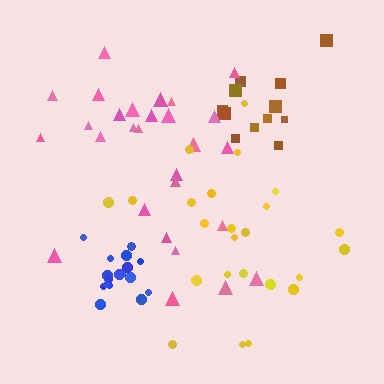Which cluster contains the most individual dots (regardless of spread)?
Pink (28).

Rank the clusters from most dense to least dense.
blue, brown, pink, yellow.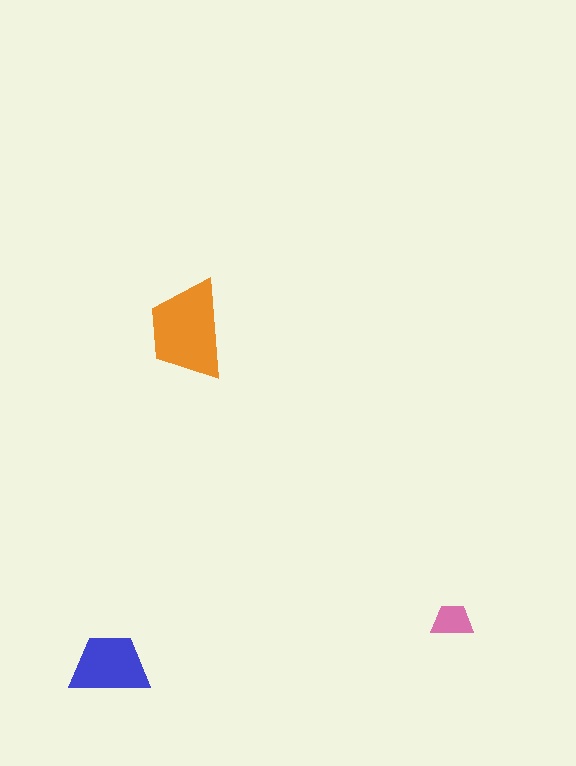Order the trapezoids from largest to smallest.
the orange one, the blue one, the pink one.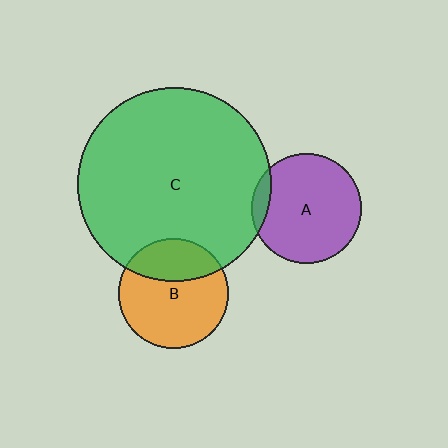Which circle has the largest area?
Circle C (green).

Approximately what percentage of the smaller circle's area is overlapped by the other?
Approximately 10%.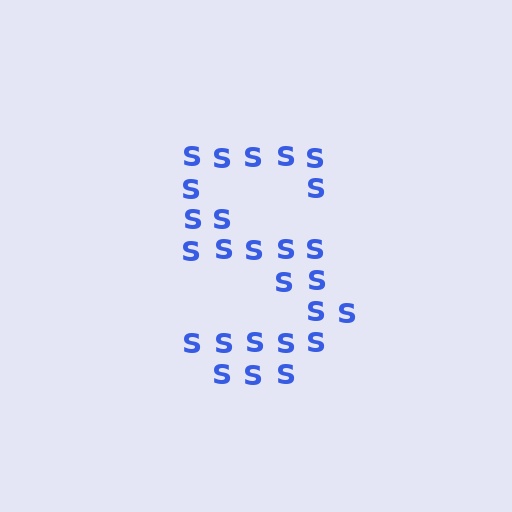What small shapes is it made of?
It is made of small letter S's.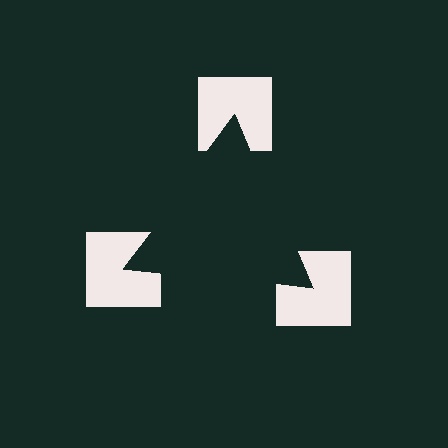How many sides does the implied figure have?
3 sides.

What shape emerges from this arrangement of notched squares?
An illusory triangle — its edges are inferred from the aligned wedge cuts in the notched squares, not physically drawn.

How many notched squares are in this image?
There are 3 — one at each vertex of the illusory triangle.